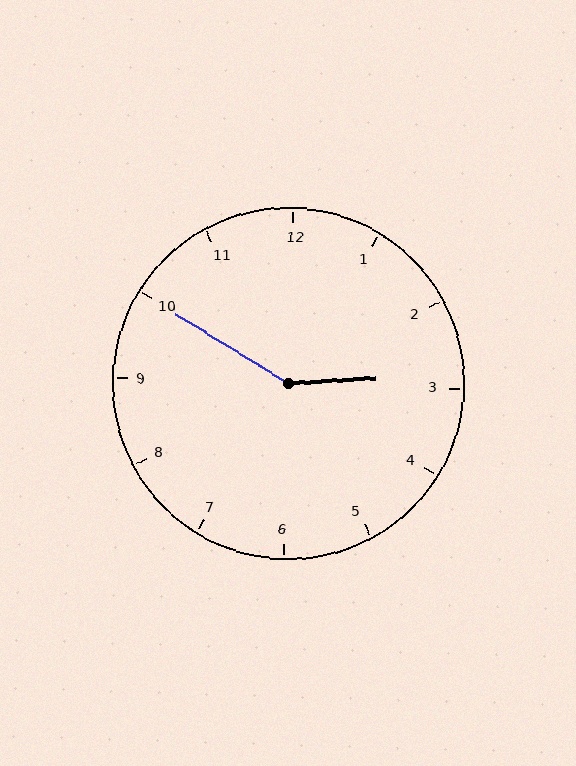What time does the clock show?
2:50.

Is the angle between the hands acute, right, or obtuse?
It is obtuse.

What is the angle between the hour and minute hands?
Approximately 145 degrees.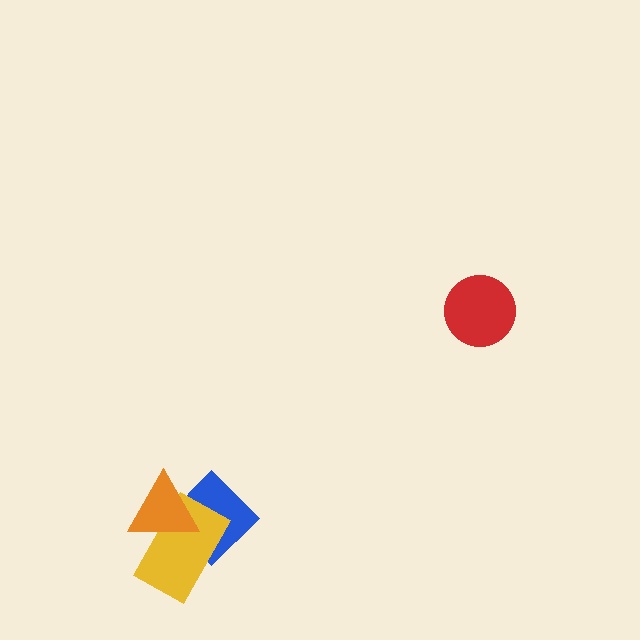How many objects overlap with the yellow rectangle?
2 objects overlap with the yellow rectangle.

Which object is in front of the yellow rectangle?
The orange triangle is in front of the yellow rectangle.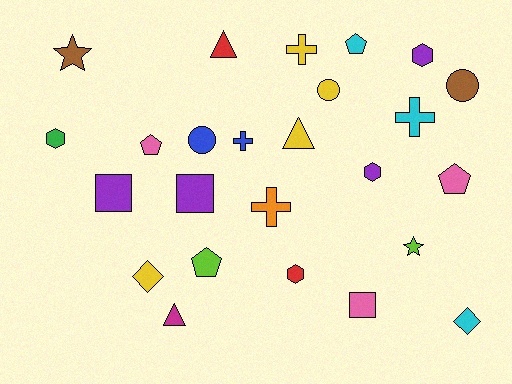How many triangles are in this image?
There are 3 triangles.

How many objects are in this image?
There are 25 objects.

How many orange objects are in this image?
There is 1 orange object.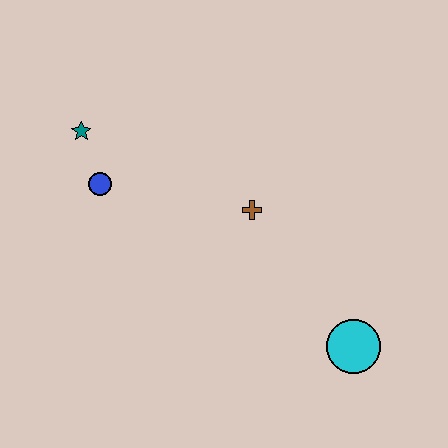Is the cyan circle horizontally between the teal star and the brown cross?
No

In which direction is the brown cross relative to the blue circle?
The brown cross is to the right of the blue circle.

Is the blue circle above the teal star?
No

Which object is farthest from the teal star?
The cyan circle is farthest from the teal star.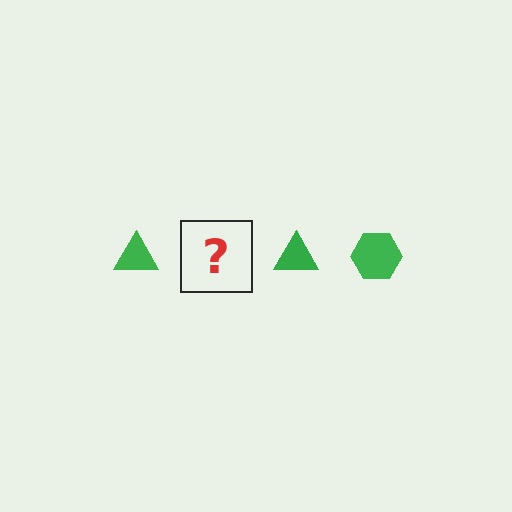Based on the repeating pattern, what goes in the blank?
The blank should be a green hexagon.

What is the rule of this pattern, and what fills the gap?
The rule is that the pattern cycles through triangle, hexagon shapes in green. The gap should be filled with a green hexagon.